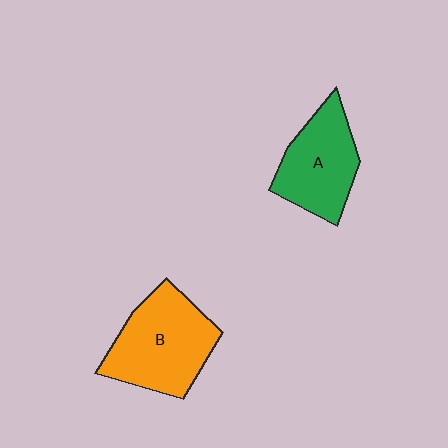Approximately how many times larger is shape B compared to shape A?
Approximately 1.2 times.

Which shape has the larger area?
Shape B (orange).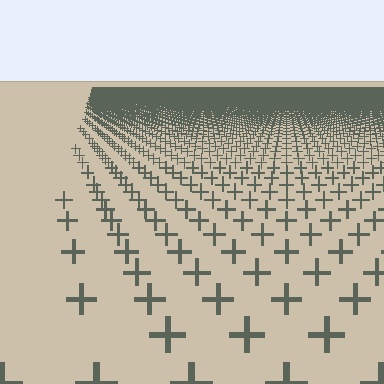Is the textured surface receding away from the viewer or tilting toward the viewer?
The surface is receding away from the viewer. Texture elements get smaller and denser toward the top.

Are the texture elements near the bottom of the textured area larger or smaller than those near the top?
Larger. Near the bottom, elements are closer to the viewer and appear at a bigger on-screen size.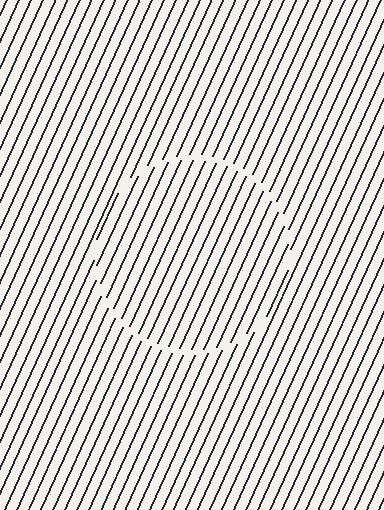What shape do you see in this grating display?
An illusory circle. The interior of the shape contains the same grating, shifted by half a period — the contour is defined by the phase discontinuity where line-ends from the inner and outer gratings abut.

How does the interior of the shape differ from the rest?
The interior of the shape contains the same grating, shifted by half a period — the contour is defined by the phase discontinuity where line-ends from the inner and outer gratings abut.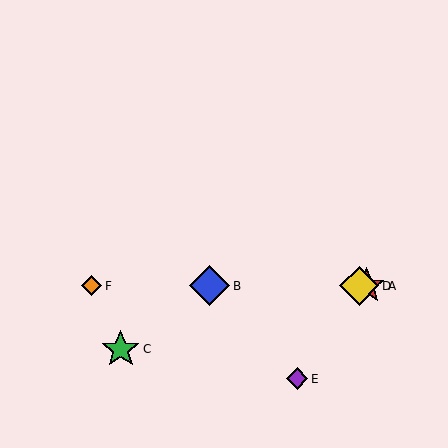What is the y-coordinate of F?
Object F is at y≈286.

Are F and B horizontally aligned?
Yes, both are at y≈286.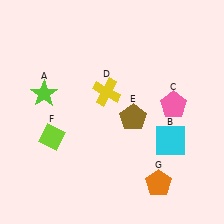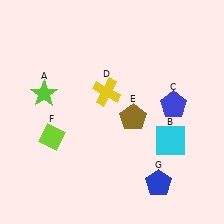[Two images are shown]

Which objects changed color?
C changed from pink to blue. G changed from orange to blue.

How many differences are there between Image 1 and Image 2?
There are 2 differences between the two images.